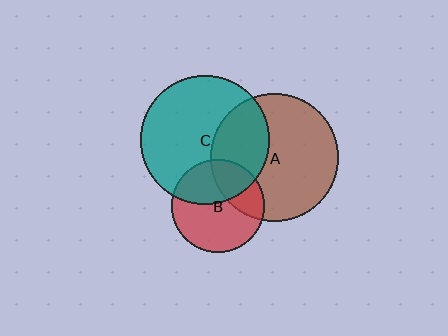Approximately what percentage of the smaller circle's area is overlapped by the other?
Approximately 40%.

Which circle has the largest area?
Circle C (teal).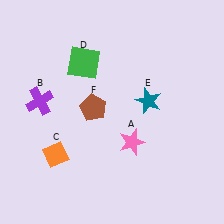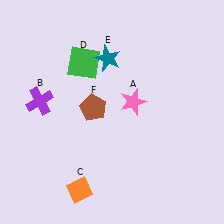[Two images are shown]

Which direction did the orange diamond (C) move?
The orange diamond (C) moved down.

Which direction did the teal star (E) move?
The teal star (E) moved up.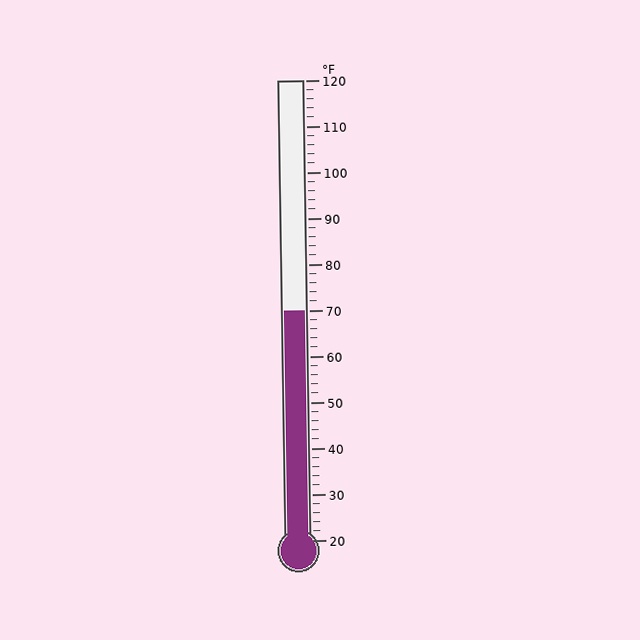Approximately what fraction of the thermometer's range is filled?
The thermometer is filled to approximately 50% of its range.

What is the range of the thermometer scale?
The thermometer scale ranges from 20°F to 120°F.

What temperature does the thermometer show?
The thermometer shows approximately 70°F.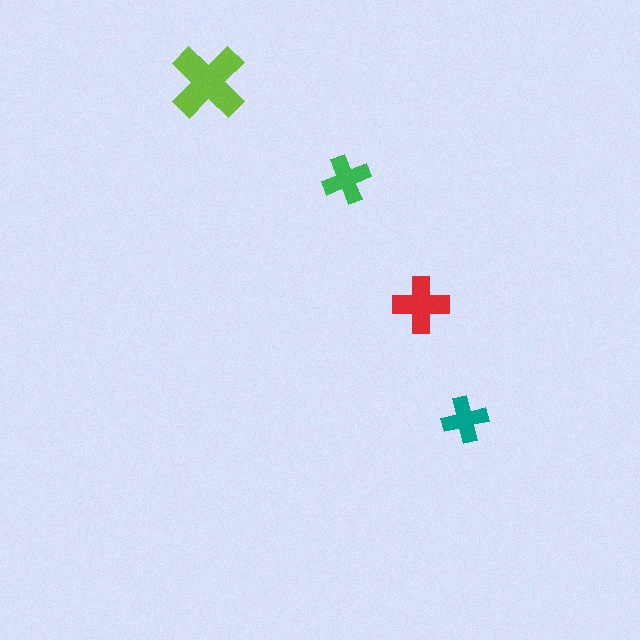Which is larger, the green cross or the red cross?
The red one.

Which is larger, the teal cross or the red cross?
The red one.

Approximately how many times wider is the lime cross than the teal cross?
About 1.5 times wider.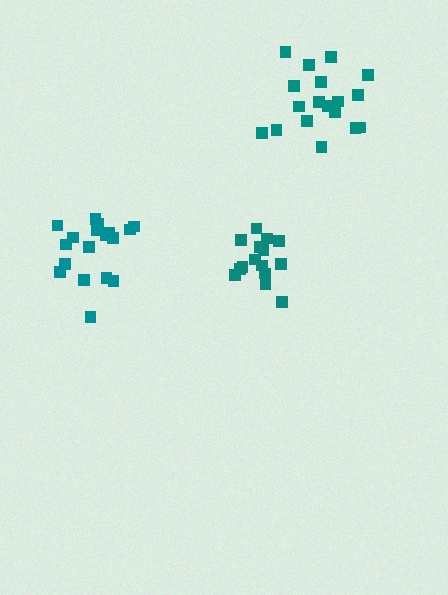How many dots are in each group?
Group 1: 19 dots, Group 2: 15 dots, Group 3: 18 dots (52 total).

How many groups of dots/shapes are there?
There are 3 groups.